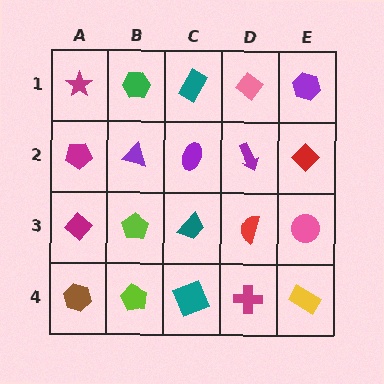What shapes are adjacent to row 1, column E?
A red diamond (row 2, column E), a pink diamond (row 1, column D).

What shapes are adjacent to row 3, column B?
A purple triangle (row 2, column B), a lime pentagon (row 4, column B), a magenta diamond (row 3, column A), a teal trapezoid (row 3, column C).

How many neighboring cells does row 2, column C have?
4.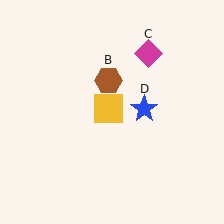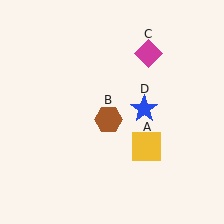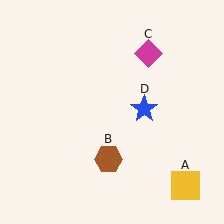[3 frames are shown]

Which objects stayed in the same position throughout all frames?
Magenta diamond (object C) and blue star (object D) remained stationary.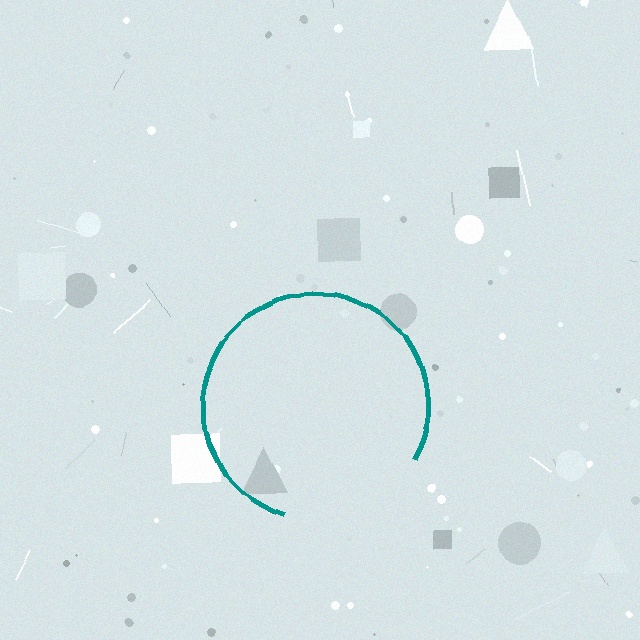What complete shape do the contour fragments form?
The contour fragments form a circle.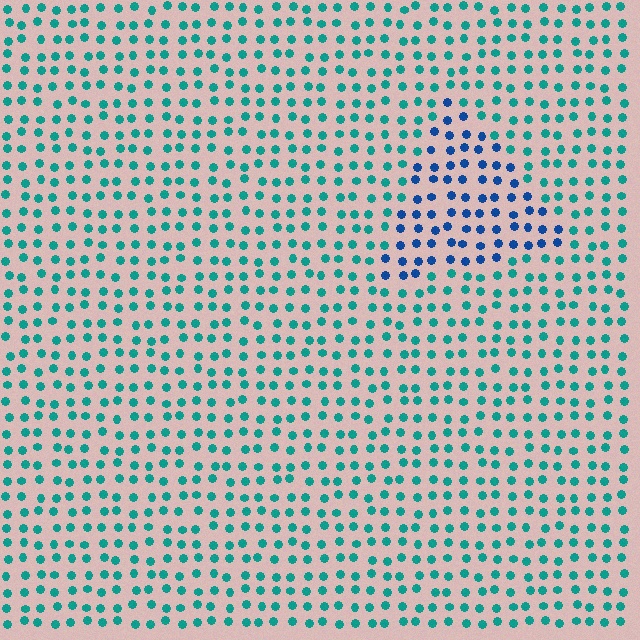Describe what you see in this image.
The image is filled with small teal elements in a uniform arrangement. A triangle-shaped region is visible where the elements are tinted to a slightly different hue, forming a subtle color boundary.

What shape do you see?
I see a triangle.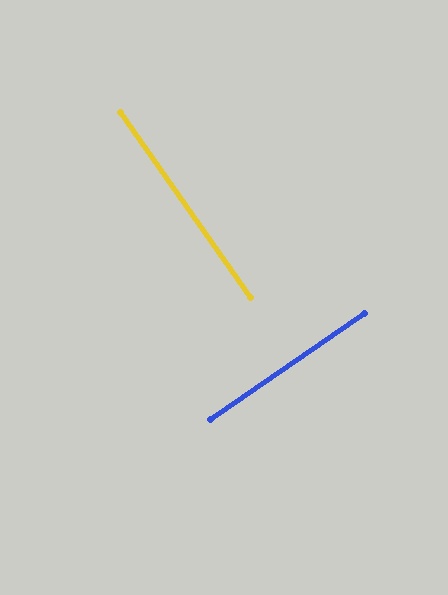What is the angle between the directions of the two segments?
Approximately 90 degrees.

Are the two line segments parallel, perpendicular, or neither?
Perpendicular — they meet at approximately 90°.